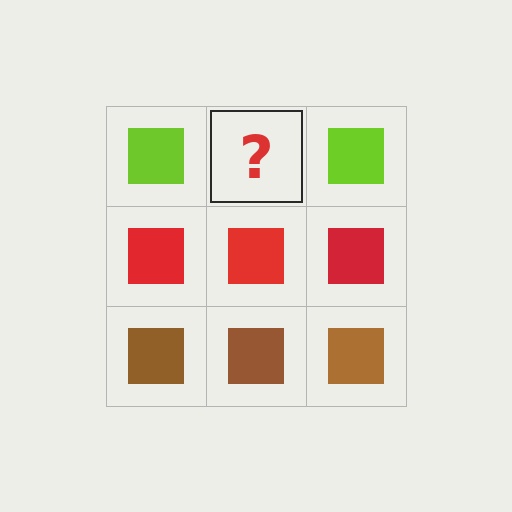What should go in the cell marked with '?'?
The missing cell should contain a lime square.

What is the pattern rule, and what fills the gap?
The rule is that each row has a consistent color. The gap should be filled with a lime square.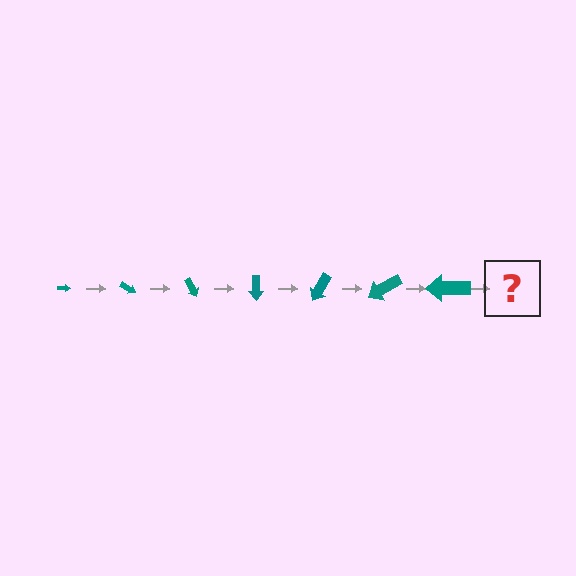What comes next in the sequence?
The next element should be an arrow, larger than the previous one and rotated 210 degrees from the start.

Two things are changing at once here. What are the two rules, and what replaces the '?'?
The two rules are that the arrow grows larger each step and it rotates 30 degrees each step. The '?' should be an arrow, larger than the previous one and rotated 210 degrees from the start.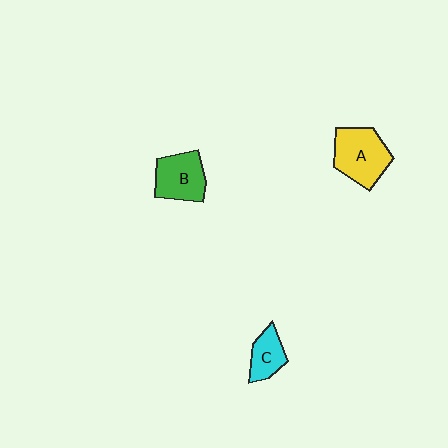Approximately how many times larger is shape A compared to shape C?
Approximately 1.9 times.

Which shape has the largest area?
Shape A (yellow).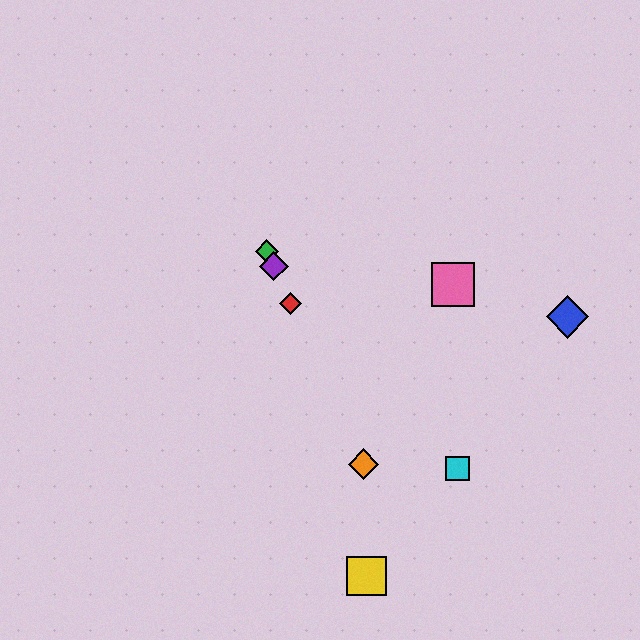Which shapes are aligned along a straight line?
The red diamond, the green diamond, the purple diamond, the orange diamond are aligned along a straight line.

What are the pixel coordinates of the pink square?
The pink square is at (453, 284).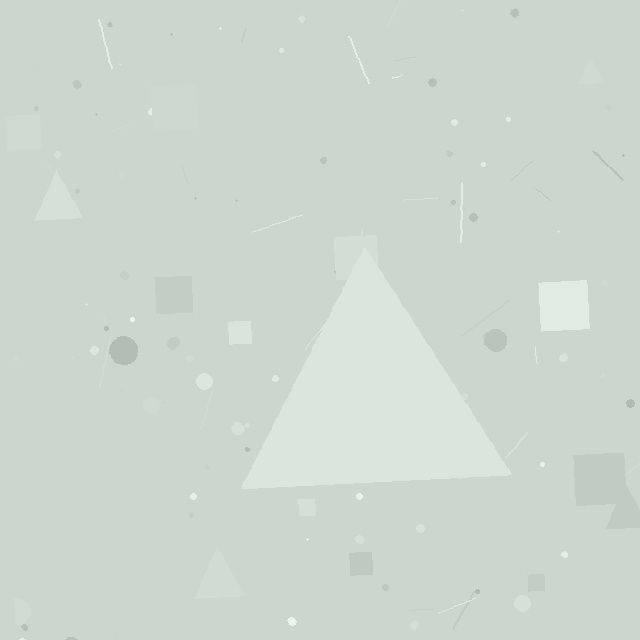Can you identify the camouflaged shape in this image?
The camouflaged shape is a triangle.